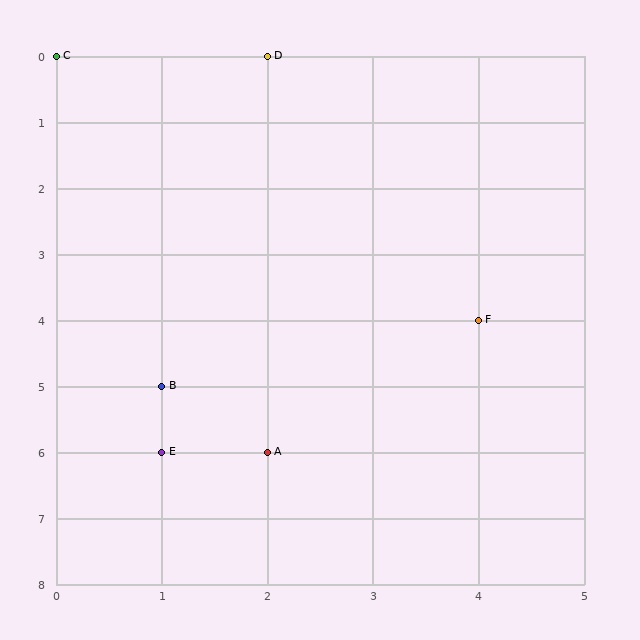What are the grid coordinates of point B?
Point B is at grid coordinates (1, 5).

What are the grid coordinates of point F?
Point F is at grid coordinates (4, 4).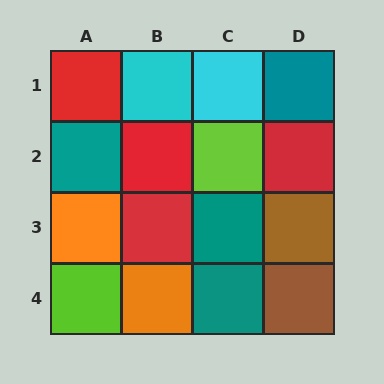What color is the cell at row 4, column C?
Teal.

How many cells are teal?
4 cells are teal.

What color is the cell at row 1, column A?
Red.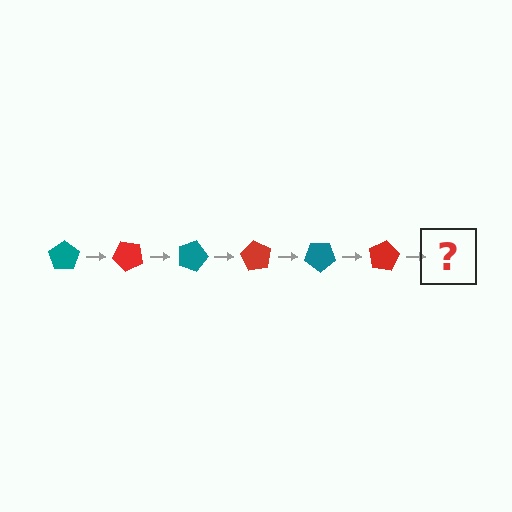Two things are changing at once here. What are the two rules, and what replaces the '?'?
The two rules are that it rotates 45 degrees each step and the color cycles through teal and red. The '?' should be a teal pentagon, rotated 270 degrees from the start.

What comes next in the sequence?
The next element should be a teal pentagon, rotated 270 degrees from the start.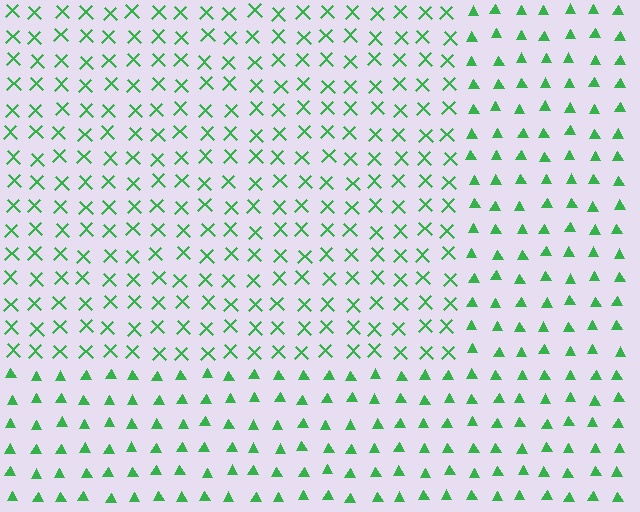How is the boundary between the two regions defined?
The boundary is defined by a change in element shape: X marks inside vs. triangles outside. All elements share the same color and spacing.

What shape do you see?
I see a rectangle.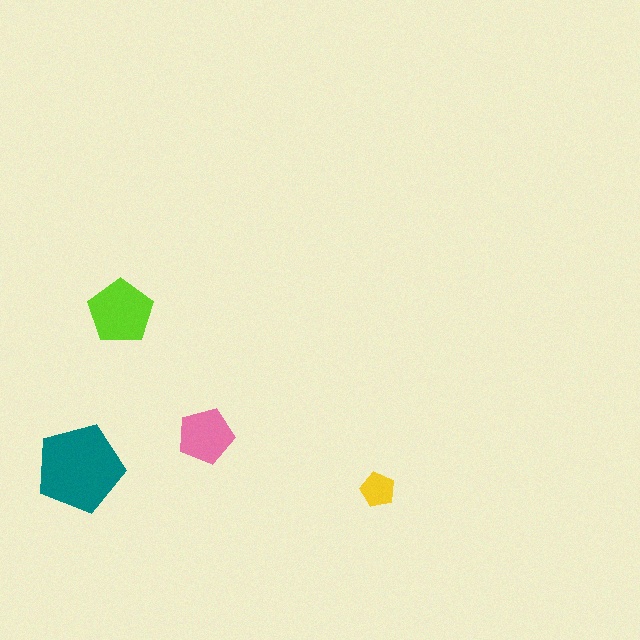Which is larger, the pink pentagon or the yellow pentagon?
The pink one.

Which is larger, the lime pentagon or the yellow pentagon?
The lime one.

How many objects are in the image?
There are 4 objects in the image.